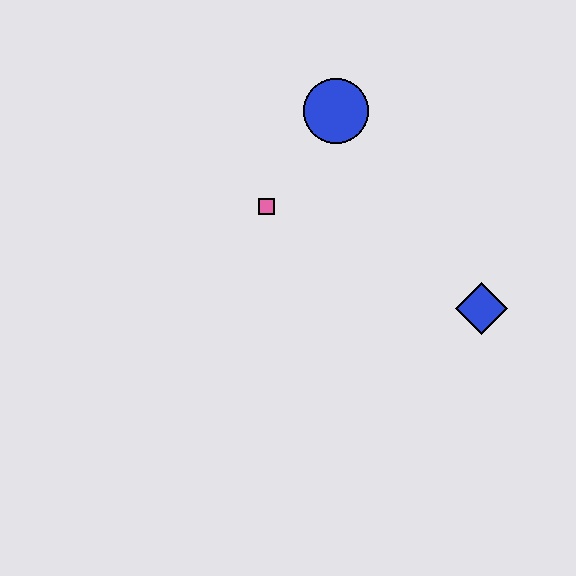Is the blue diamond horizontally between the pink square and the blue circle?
No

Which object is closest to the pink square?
The blue circle is closest to the pink square.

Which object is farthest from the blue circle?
The blue diamond is farthest from the blue circle.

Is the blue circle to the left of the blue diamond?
Yes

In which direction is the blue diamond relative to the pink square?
The blue diamond is to the right of the pink square.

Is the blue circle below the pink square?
No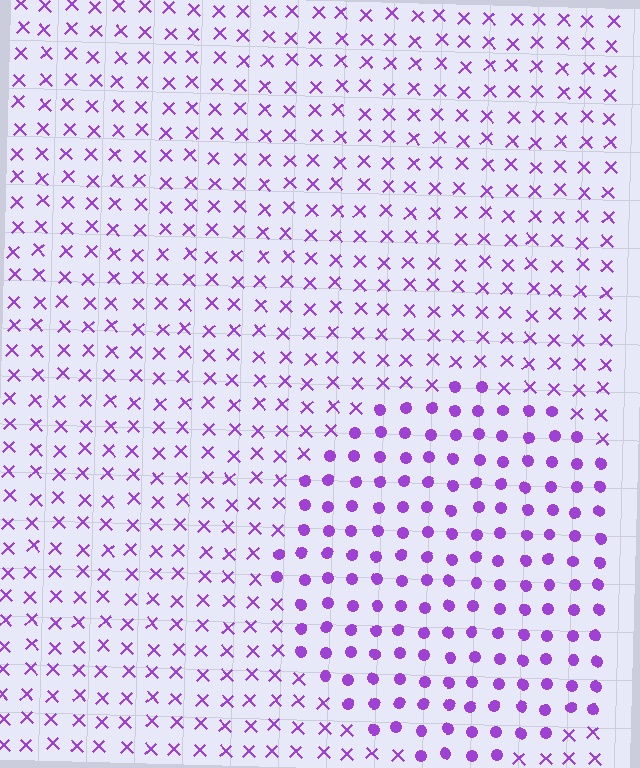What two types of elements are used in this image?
The image uses circles inside the circle region and X marks outside it.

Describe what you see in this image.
The image is filled with small purple elements arranged in a uniform grid. A circle-shaped region contains circles, while the surrounding area contains X marks. The boundary is defined purely by the change in element shape.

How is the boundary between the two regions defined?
The boundary is defined by a change in element shape: circles inside vs. X marks outside. All elements share the same color and spacing.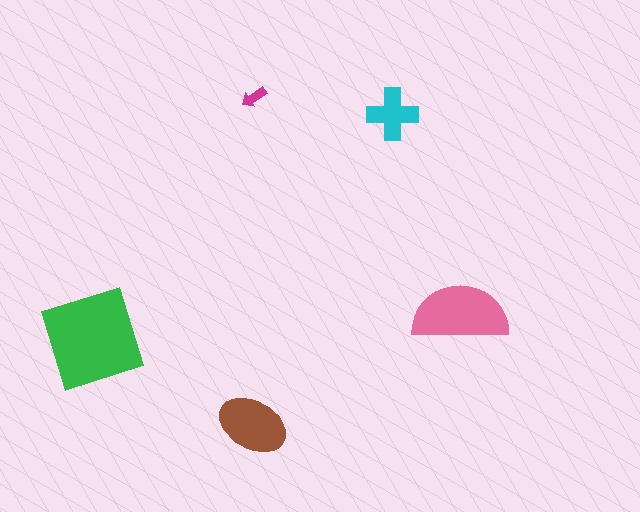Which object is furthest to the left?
The green diamond is leftmost.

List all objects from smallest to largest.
The magenta arrow, the cyan cross, the brown ellipse, the pink semicircle, the green diamond.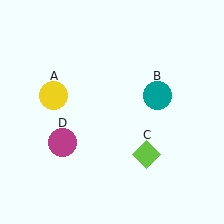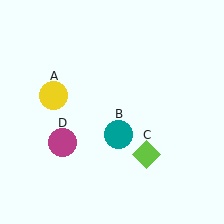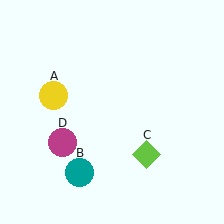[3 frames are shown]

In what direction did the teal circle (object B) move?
The teal circle (object B) moved down and to the left.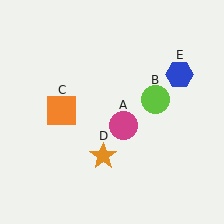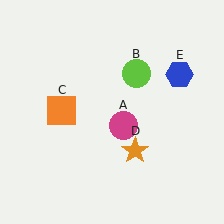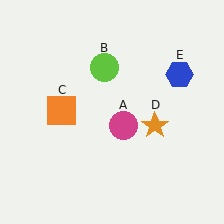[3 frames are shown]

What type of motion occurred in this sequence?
The lime circle (object B), orange star (object D) rotated counterclockwise around the center of the scene.